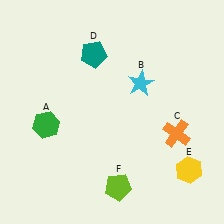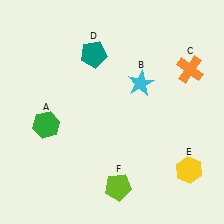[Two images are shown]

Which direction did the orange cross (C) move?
The orange cross (C) moved up.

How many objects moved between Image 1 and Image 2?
1 object moved between the two images.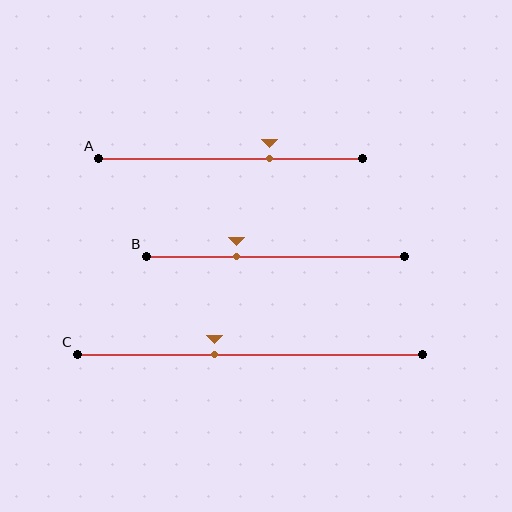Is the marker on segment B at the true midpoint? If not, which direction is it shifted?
No, the marker on segment B is shifted to the left by about 15% of the segment length.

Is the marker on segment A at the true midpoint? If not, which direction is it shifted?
No, the marker on segment A is shifted to the right by about 15% of the segment length.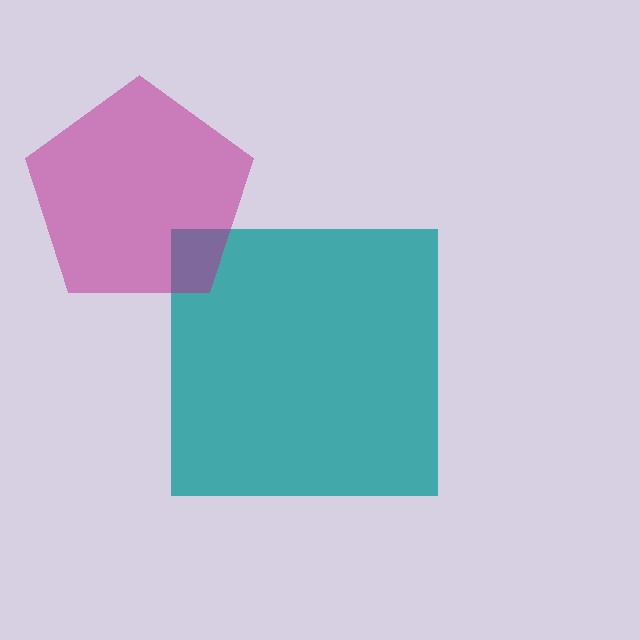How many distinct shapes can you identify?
There are 2 distinct shapes: a teal square, a magenta pentagon.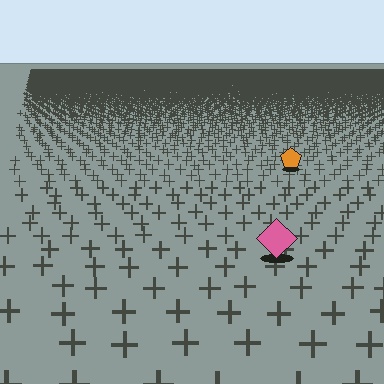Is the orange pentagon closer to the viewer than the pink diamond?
No. The pink diamond is closer — you can tell from the texture gradient: the ground texture is coarser near it.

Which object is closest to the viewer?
The pink diamond is closest. The texture marks near it are larger and more spread out.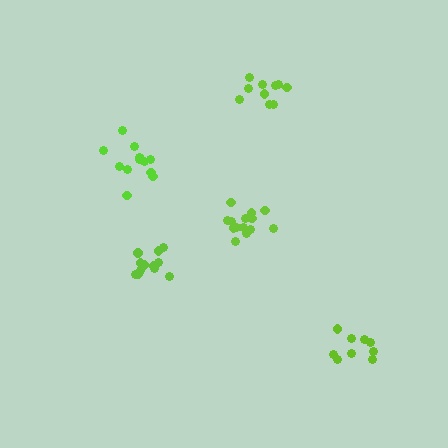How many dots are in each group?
Group 1: 10 dots, Group 2: 14 dots, Group 3: 13 dots, Group 4: 9 dots, Group 5: 12 dots (58 total).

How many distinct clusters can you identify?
There are 5 distinct clusters.